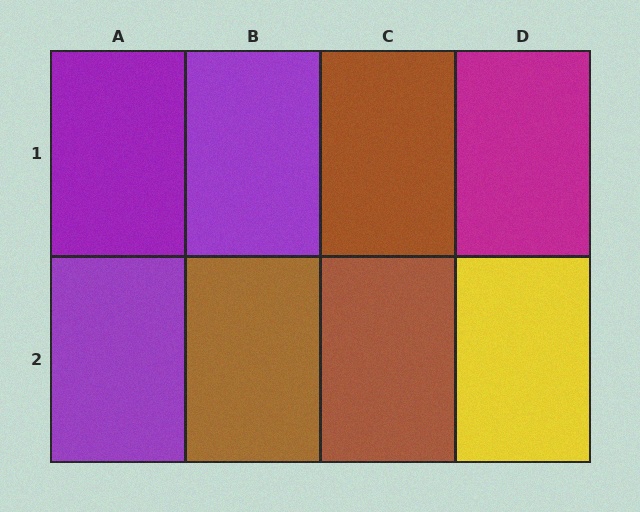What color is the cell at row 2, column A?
Purple.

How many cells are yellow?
1 cell is yellow.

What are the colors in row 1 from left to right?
Purple, purple, brown, magenta.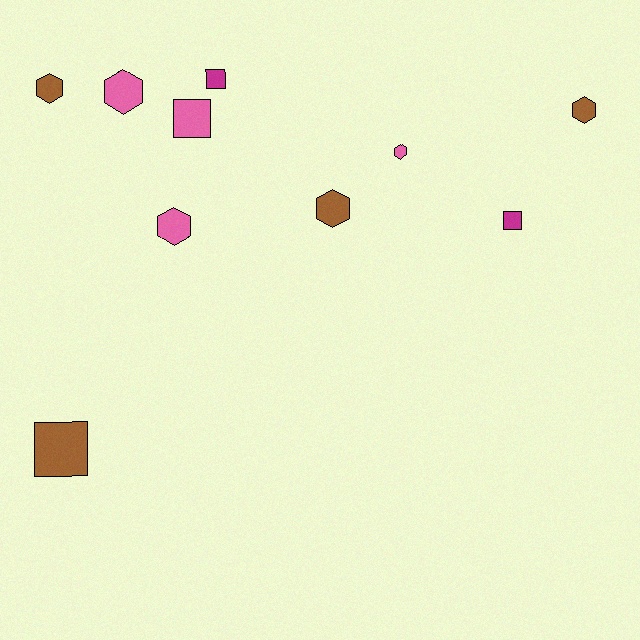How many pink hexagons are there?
There are 3 pink hexagons.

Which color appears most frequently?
Brown, with 4 objects.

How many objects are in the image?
There are 10 objects.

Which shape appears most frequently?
Hexagon, with 6 objects.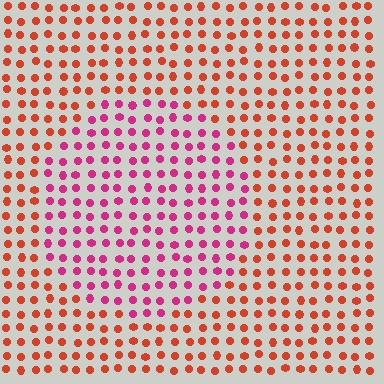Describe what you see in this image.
The image is filled with small red elements in a uniform arrangement. A circle-shaped region is visible where the elements are tinted to a slightly different hue, forming a subtle color boundary.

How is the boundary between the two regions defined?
The boundary is defined purely by a slight shift in hue (about 41 degrees). Spacing, size, and orientation are identical on both sides.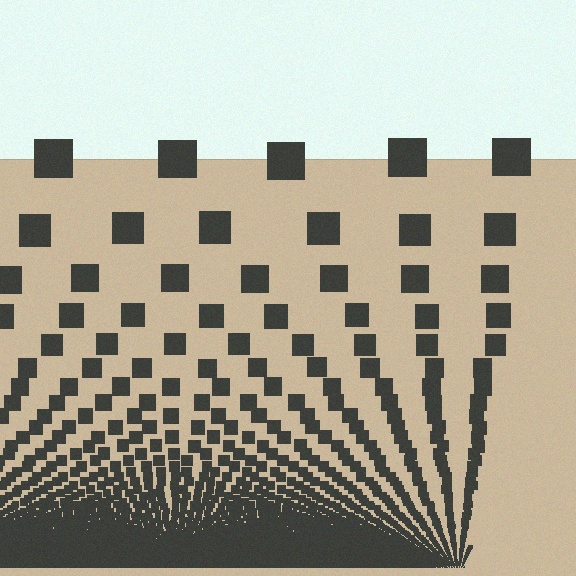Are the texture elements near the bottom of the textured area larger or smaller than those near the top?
Smaller. The gradient is inverted — elements near the bottom are smaller and denser.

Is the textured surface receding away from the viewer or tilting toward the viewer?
The surface appears to tilt toward the viewer. Texture elements get larger and sparser toward the top.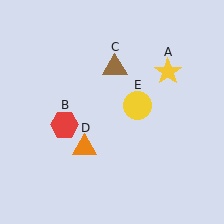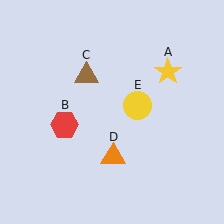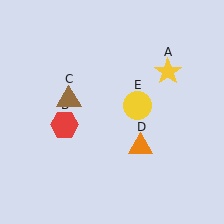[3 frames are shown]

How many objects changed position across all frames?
2 objects changed position: brown triangle (object C), orange triangle (object D).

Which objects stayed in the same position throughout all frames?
Yellow star (object A) and red hexagon (object B) and yellow circle (object E) remained stationary.